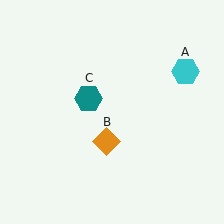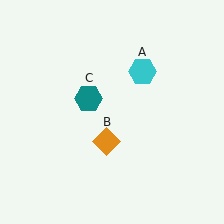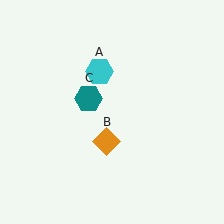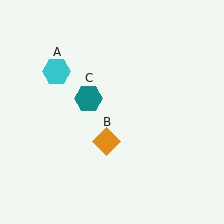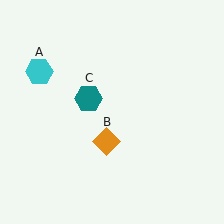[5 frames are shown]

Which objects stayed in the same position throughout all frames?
Orange diamond (object B) and teal hexagon (object C) remained stationary.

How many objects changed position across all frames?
1 object changed position: cyan hexagon (object A).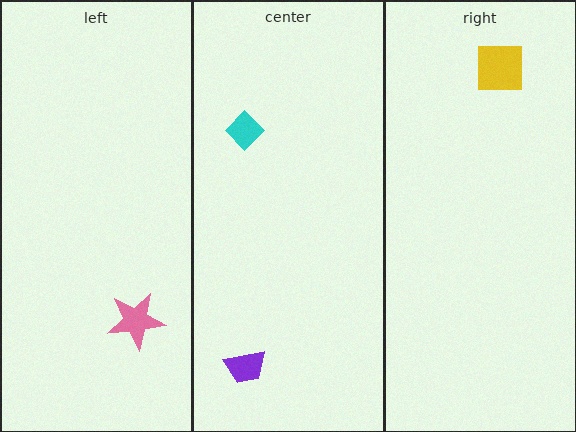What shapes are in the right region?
The yellow square.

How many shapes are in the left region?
1.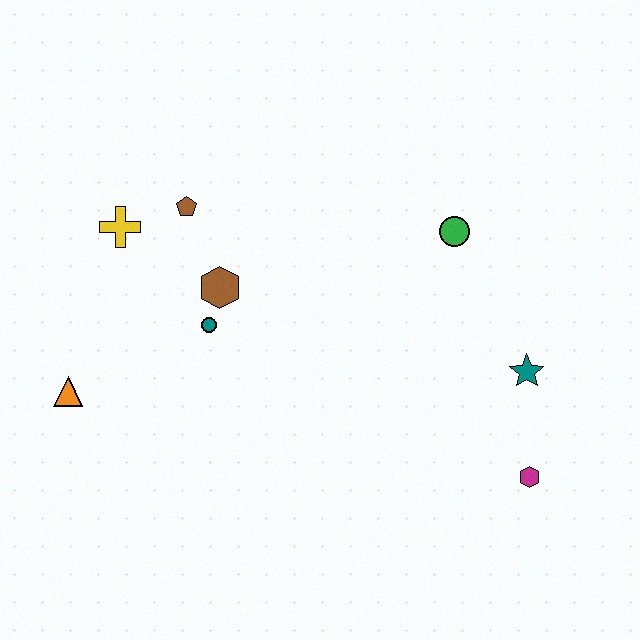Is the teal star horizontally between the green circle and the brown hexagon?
No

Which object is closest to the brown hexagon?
The teal circle is closest to the brown hexagon.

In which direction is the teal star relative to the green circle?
The teal star is below the green circle.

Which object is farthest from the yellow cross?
The magenta hexagon is farthest from the yellow cross.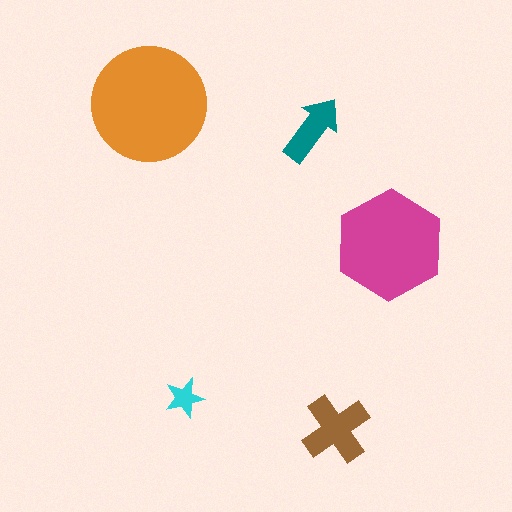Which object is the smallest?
The cyan star.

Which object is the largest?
The orange circle.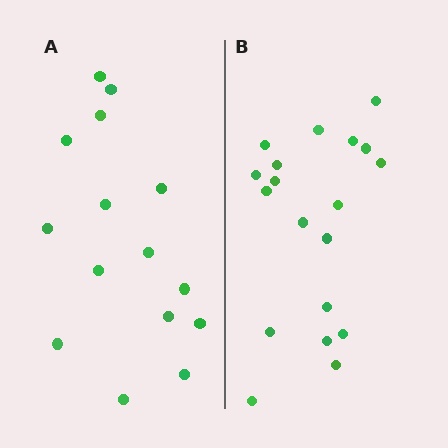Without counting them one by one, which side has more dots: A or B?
Region B (the right region) has more dots.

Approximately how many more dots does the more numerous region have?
Region B has about 4 more dots than region A.